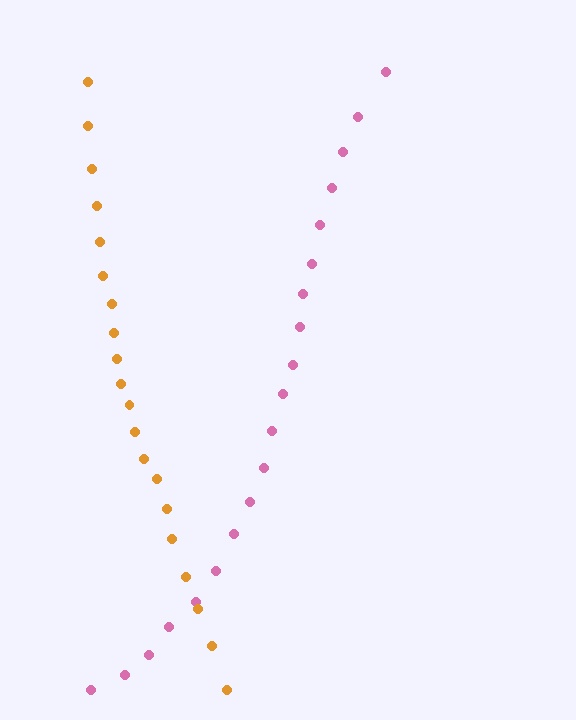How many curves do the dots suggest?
There are 2 distinct paths.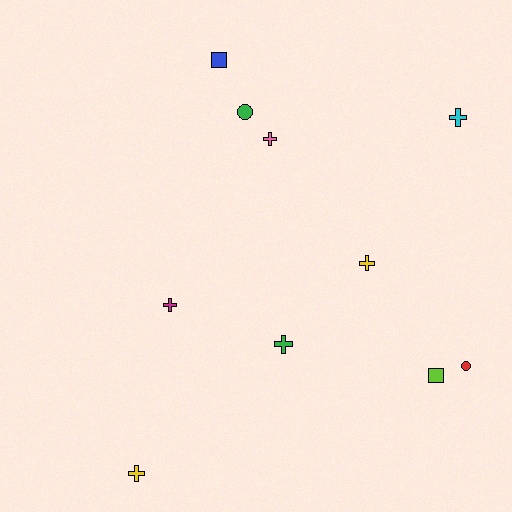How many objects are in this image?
There are 10 objects.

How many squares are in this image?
There are 2 squares.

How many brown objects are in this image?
There are no brown objects.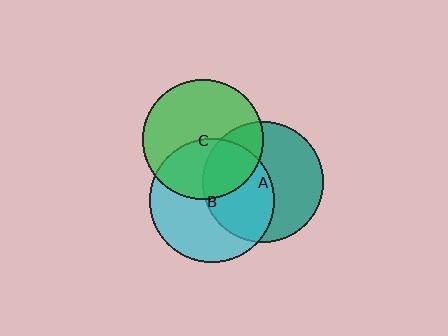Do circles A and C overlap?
Yes.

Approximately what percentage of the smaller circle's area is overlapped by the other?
Approximately 30%.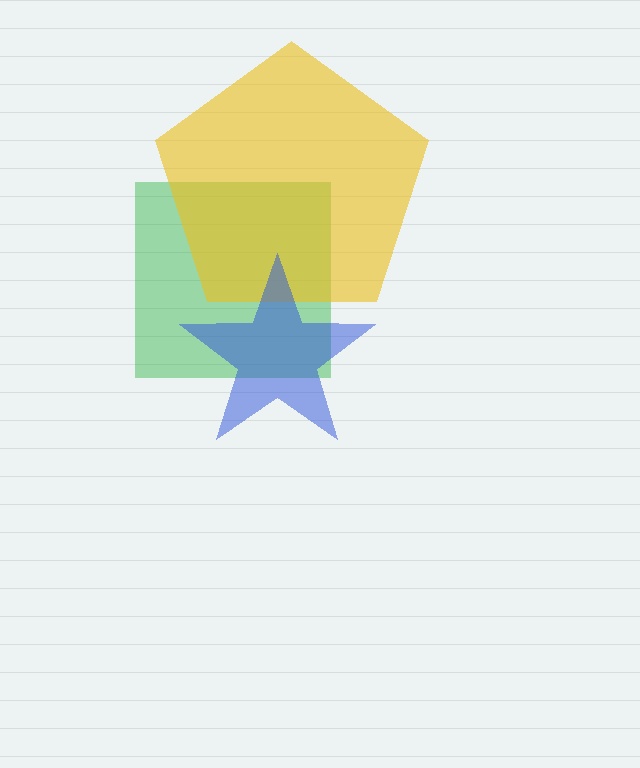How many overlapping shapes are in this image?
There are 3 overlapping shapes in the image.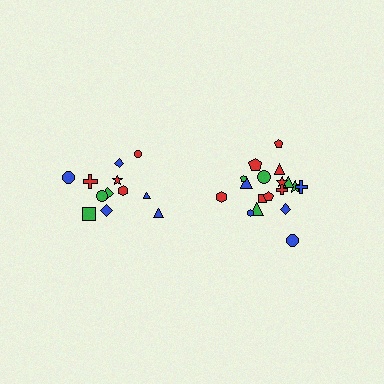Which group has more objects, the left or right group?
The right group.